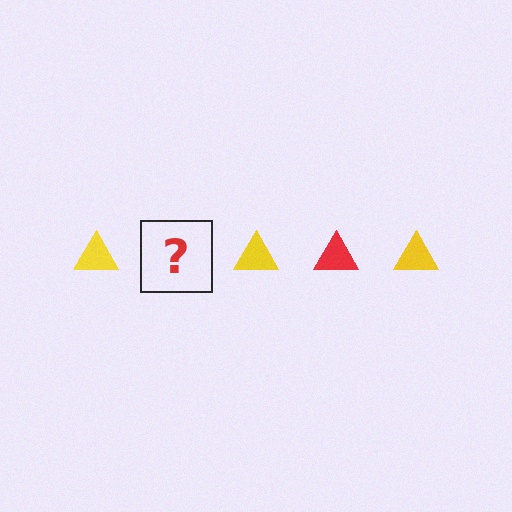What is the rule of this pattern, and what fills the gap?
The rule is that the pattern cycles through yellow, red triangles. The gap should be filled with a red triangle.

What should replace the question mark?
The question mark should be replaced with a red triangle.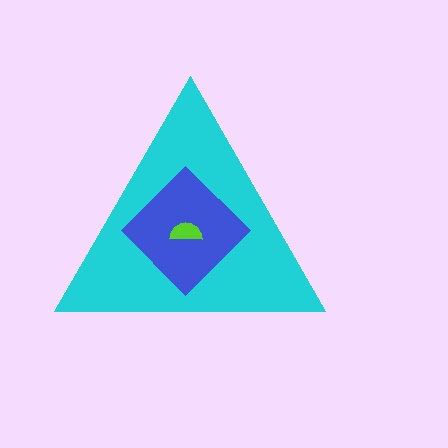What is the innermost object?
The lime semicircle.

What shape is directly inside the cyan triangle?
The blue diamond.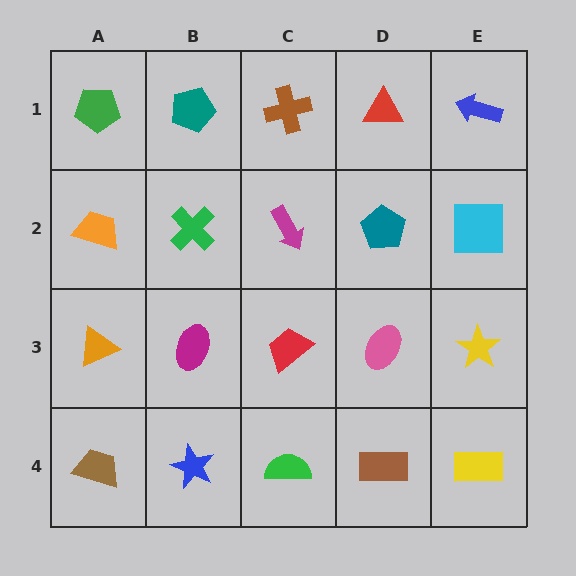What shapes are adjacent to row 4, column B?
A magenta ellipse (row 3, column B), a brown trapezoid (row 4, column A), a green semicircle (row 4, column C).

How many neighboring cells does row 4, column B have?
3.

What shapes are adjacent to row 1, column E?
A cyan square (row 2, column E), a red triangle (row 1, column D).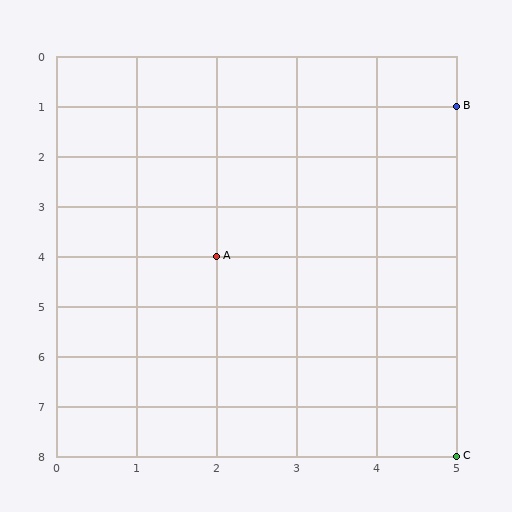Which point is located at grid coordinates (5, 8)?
Point C is at (5, 8).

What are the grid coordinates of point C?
Point C is at grid coordinates (5, 8).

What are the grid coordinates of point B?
Point B is at grid coordinates (5, 1).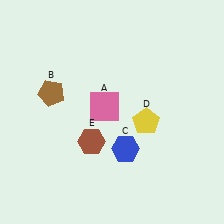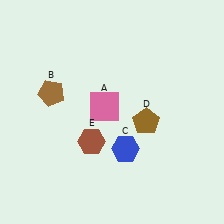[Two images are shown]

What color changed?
The pentagon (D) changed from yellow in Image 1 to brown in Image 2.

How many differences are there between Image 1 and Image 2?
There is 1 difference between the two images.